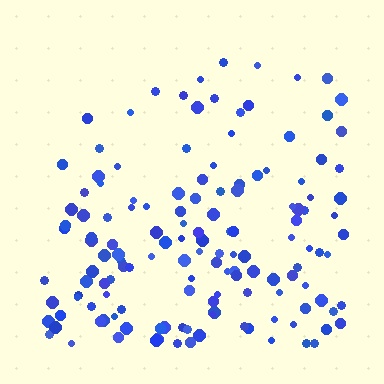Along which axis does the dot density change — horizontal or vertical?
Vertical.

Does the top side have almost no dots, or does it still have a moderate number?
Still a moderate number, just noticeably fewer than the bottom.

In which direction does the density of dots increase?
From top to bottom, with the bottom side densest.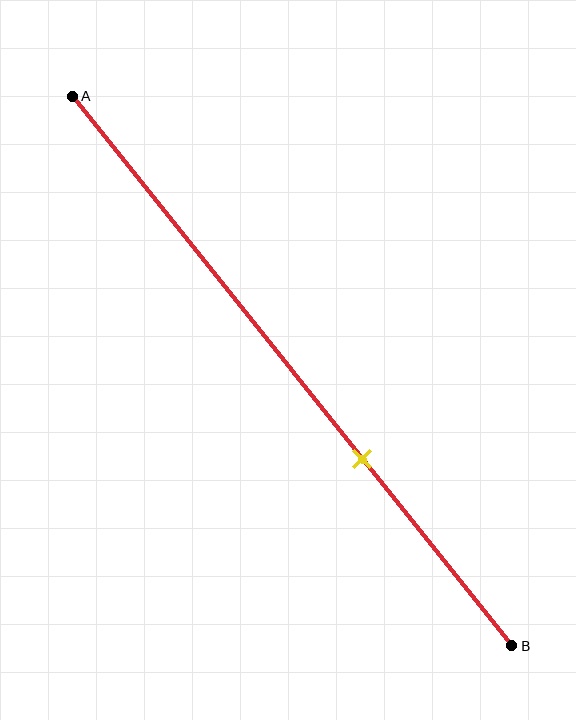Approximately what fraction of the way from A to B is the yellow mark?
The yellow mark is approximately 65% of the way from A to B.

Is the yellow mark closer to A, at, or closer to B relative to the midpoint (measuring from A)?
The yellow mark is closer to point B than the midpoint of segment AB.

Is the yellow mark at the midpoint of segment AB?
No, the mark is at about 65% from A, not at the 50% midpoint.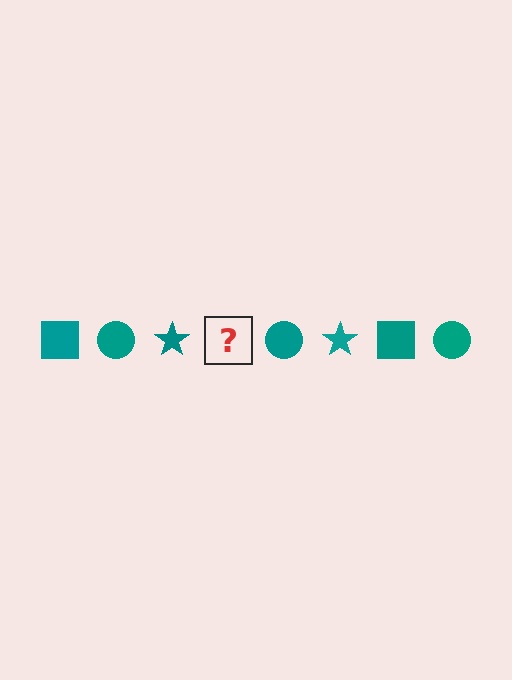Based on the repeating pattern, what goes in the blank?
The blank should be a teal square.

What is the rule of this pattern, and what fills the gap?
The rule is that the pattern cycles through square, circle, star shapes in teal. The gap should be filled with a teal square.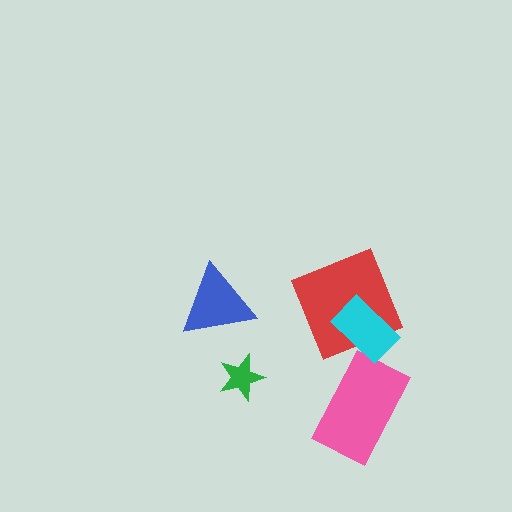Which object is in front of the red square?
The cyan rectangle is in front of the red square.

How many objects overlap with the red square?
1 object overlaps with the red square.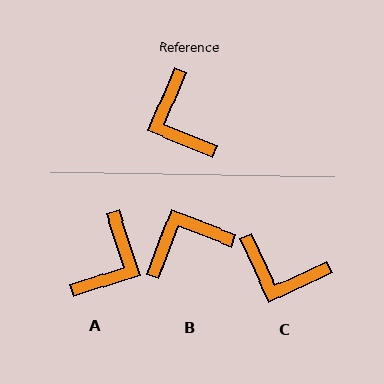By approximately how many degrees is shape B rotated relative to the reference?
Approximately 88 degrees clockwise.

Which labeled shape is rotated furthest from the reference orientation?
A, about 130 degrees away.